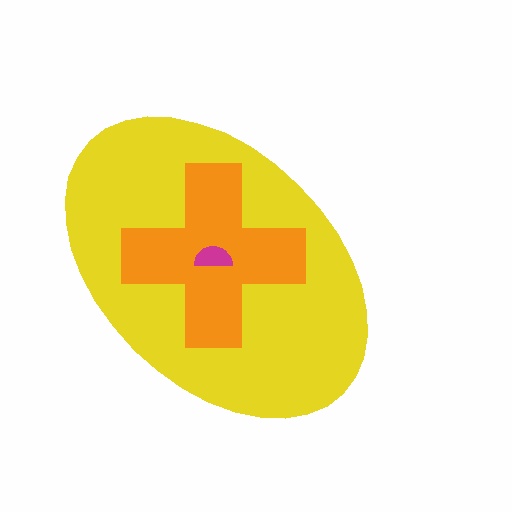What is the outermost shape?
The yellow ellipse.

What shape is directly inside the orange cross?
The magenta semicircle.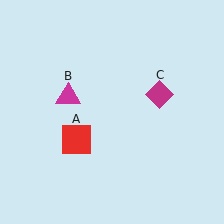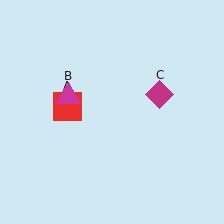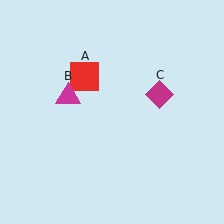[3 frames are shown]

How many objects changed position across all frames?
1 object changed position: red square (object A).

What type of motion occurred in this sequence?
The red square (object A) rotated clockwise around the center of the scene.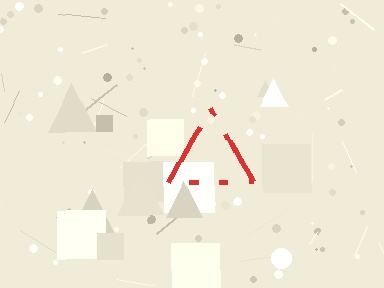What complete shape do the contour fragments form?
The contour fragments form a triangle.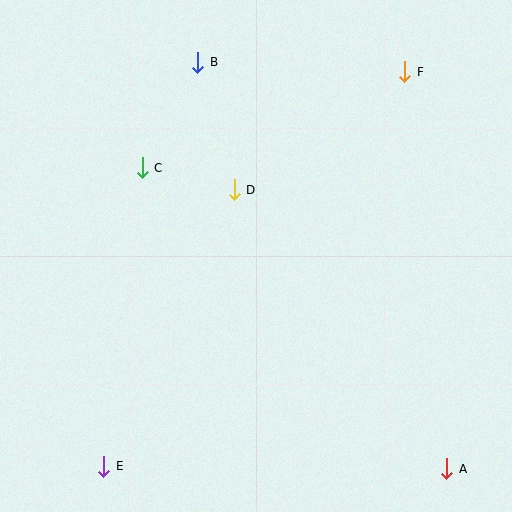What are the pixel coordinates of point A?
Point A is at (447, 469).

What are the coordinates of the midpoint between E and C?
The midpoint between E and C is at (123, 317).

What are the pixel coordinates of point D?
Point D is at (234, 190).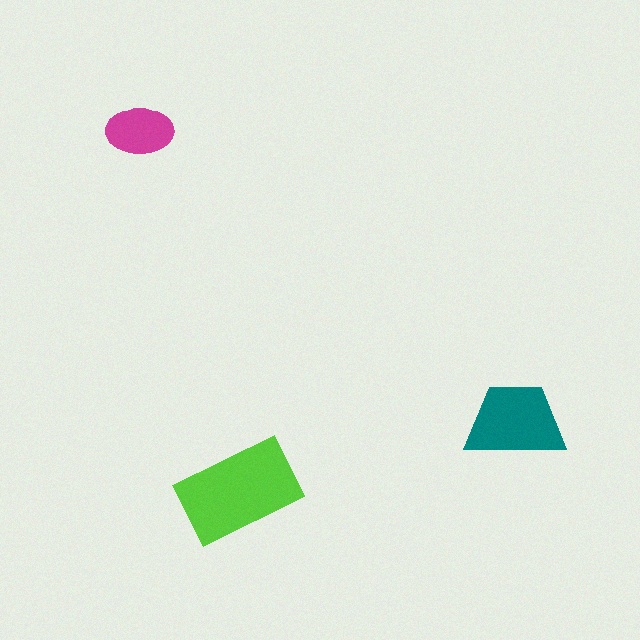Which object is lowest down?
The lime rectangle is bottommost.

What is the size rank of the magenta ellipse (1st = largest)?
3rd.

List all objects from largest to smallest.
The lime rectangle, the teal trapezoid, the magenta ellipse.